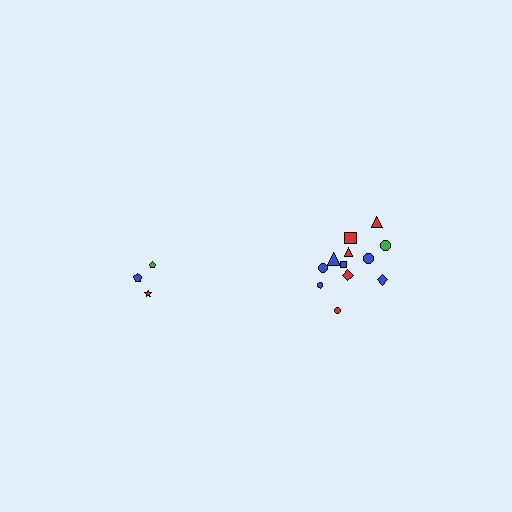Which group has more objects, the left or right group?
The right group.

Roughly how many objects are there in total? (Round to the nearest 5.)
Roughly 15 objects in total.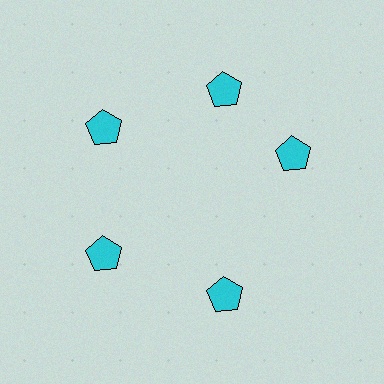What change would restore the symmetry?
The symmetry would be restored by rotating it back into even spacing with its neighbors so that all 5 pentagons sit at equal angles and equal distance from the center.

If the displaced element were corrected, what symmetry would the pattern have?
It would have 5-fold rotational symmetry — the pattern would map onto itself every 72 degrees.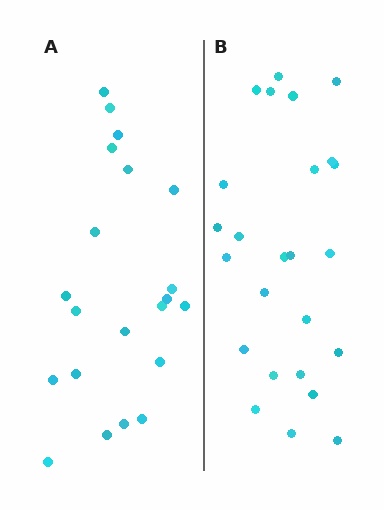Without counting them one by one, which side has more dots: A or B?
Region B (the right region) has more dots.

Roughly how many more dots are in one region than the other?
Region B has about 4 more dots than region A.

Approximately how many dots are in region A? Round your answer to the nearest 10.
About 20 dots. (The exact count is 21, which rounds to 20.)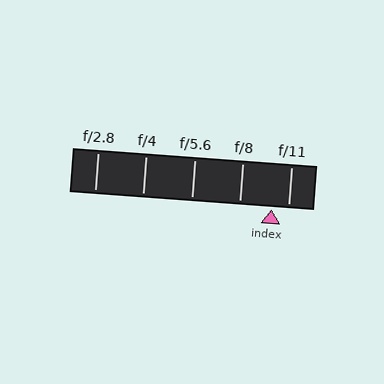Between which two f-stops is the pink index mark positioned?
The index mark is between f/8 and f/11.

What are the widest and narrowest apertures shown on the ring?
The widest aperture shown is f/2.8 and the narrowest is f/11.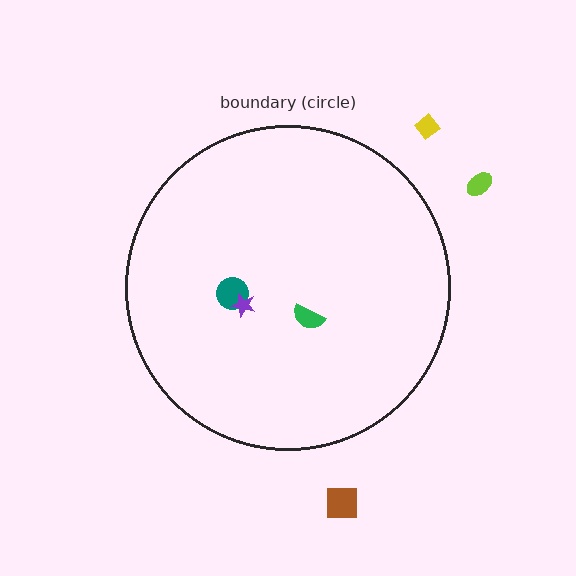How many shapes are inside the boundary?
3 inside, 3 outside.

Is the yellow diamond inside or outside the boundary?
Outside.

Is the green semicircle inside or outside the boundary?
Inside.